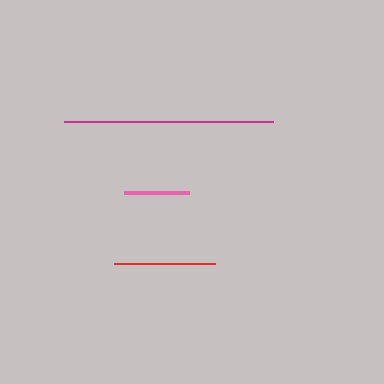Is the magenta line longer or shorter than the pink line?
The magenta line is longer than the pink line.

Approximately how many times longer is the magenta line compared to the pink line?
The magenta line is approximately 3.2 times the length of the pink line.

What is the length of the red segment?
The red segment is approximately 101 pixels long.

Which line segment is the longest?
The magenta line is the longest at approximately 208 pixels.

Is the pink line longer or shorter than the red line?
The red line is longer than the pink line.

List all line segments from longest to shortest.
From longest to shortest: magenta, red, pink.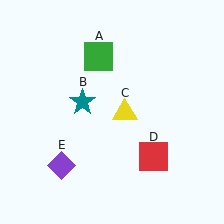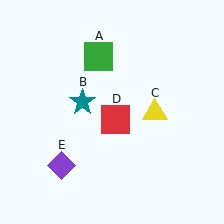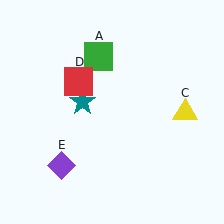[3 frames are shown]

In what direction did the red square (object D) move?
The red square (object D) moved up and to the left.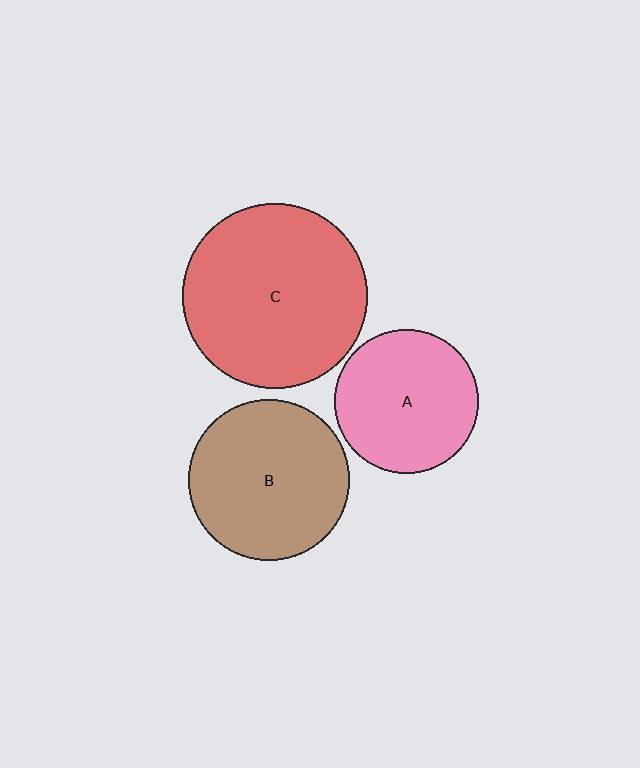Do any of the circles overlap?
No, none of the circles overlap.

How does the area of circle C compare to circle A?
Approximately 1.7 times.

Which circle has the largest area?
Circle C (red).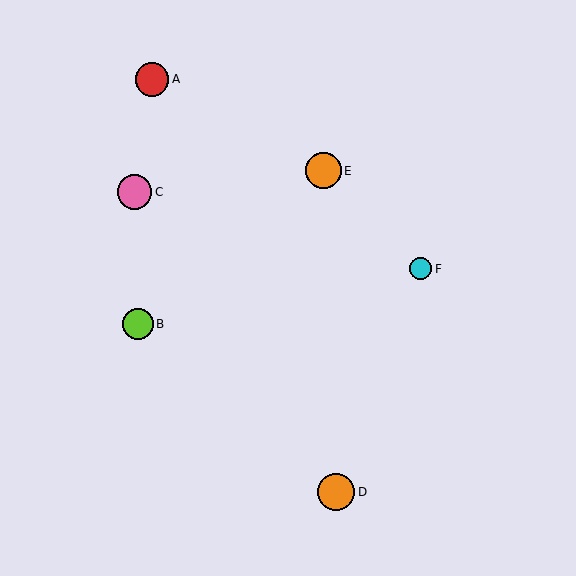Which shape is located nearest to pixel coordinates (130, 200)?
The pink circle (labeled C) at (134, 192) is nearest to that location.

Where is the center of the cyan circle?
The center of the cyan circle is at (421, 269).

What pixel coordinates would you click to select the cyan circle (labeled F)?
Click at (421, 269) to select the cyan circle F.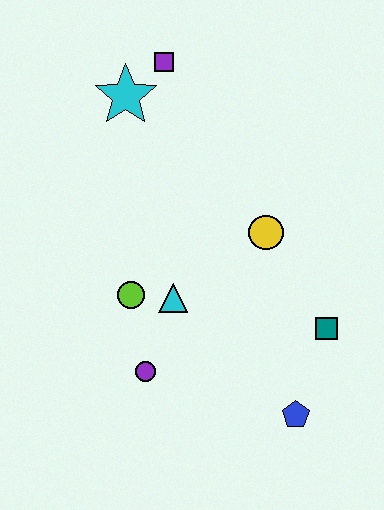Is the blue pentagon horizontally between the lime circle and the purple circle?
No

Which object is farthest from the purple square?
The blue pentagon is farthest from the purple square.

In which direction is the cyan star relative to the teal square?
The cyan star is above the teal square.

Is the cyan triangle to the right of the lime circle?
Yes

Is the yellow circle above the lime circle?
Yes